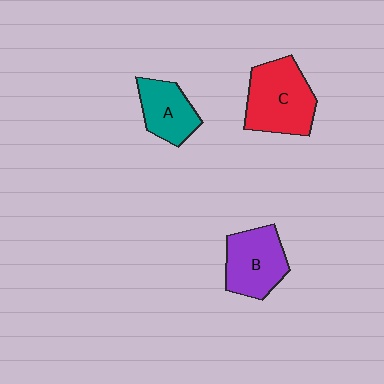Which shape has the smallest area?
Shape A (teal).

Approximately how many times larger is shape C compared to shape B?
Approximately 1.2 times.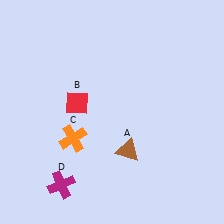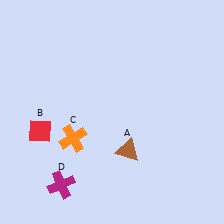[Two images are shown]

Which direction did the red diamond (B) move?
The red diamond (B) moved left.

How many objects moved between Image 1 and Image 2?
1 object moved between the two images.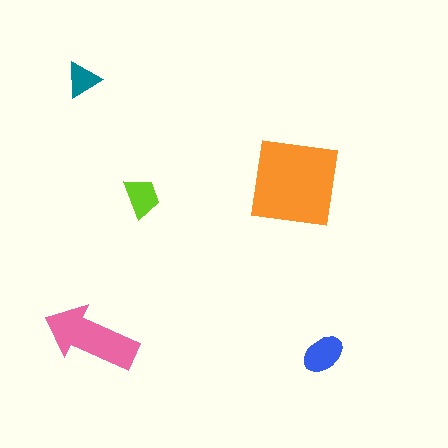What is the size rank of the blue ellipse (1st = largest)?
3rd.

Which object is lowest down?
The blue ellipse is bottommost.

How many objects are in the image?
There are 5 objects in the image.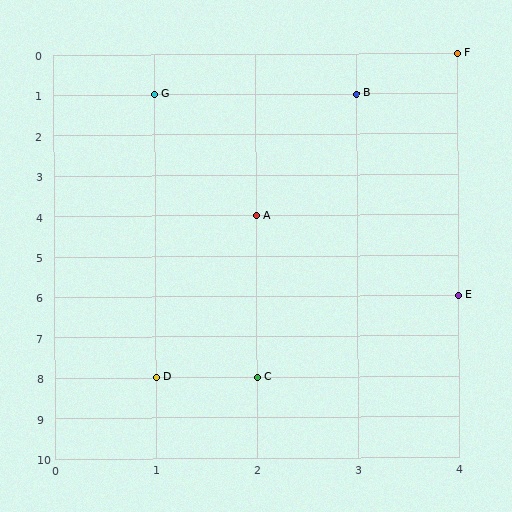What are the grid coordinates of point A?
Point A is at grid coordinates (2, 4).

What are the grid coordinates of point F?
Point F is at grid coordinates (4, 0).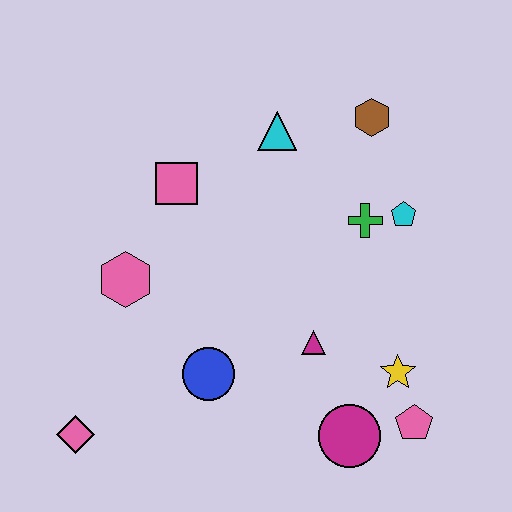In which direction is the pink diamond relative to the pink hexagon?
The pink diamond is below the pink hexagon.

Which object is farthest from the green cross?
The pink diamond is farthest from the green cross.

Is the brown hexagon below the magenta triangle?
No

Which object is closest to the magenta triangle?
The yellow star is closest to the magenta triangle.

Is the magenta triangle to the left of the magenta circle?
Yes